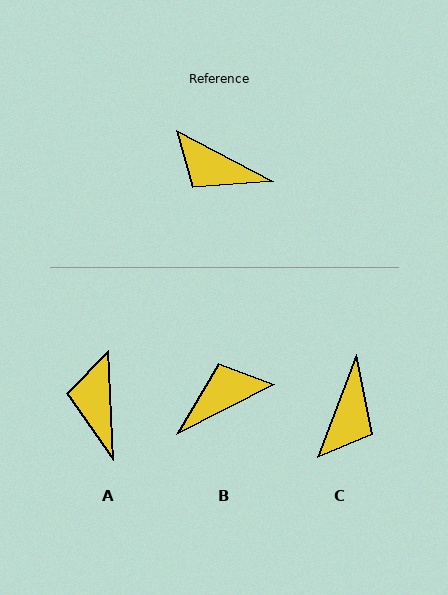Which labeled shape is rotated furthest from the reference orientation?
B, about 125 degrees away.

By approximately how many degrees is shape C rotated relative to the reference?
Approximately 97 degrees counter-clockwise.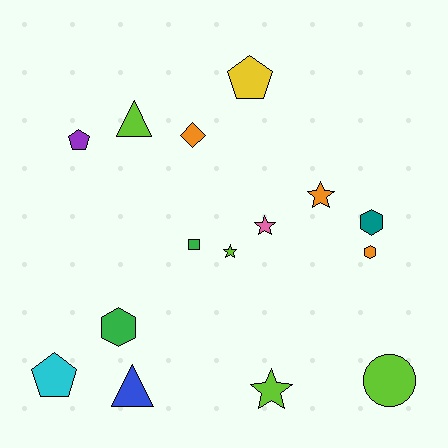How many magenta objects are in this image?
There are no magenta objects.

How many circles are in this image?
There is 1 circle.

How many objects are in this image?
There are 15 objects.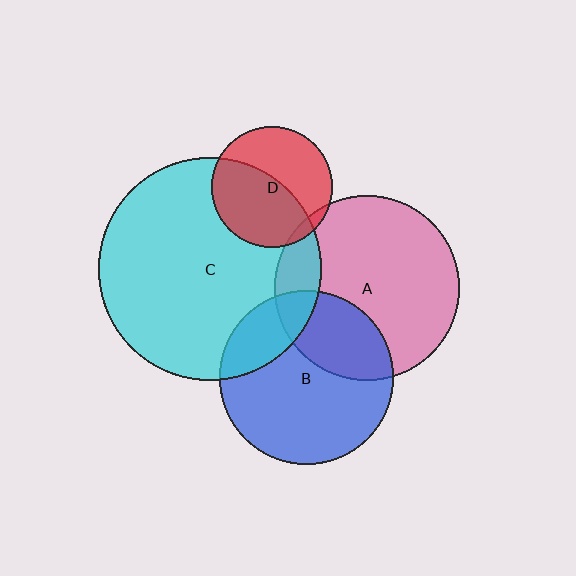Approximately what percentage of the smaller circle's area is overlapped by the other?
Approximately 55%.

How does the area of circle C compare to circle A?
Approximately 1.5 times.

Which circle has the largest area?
Circle C (cyan).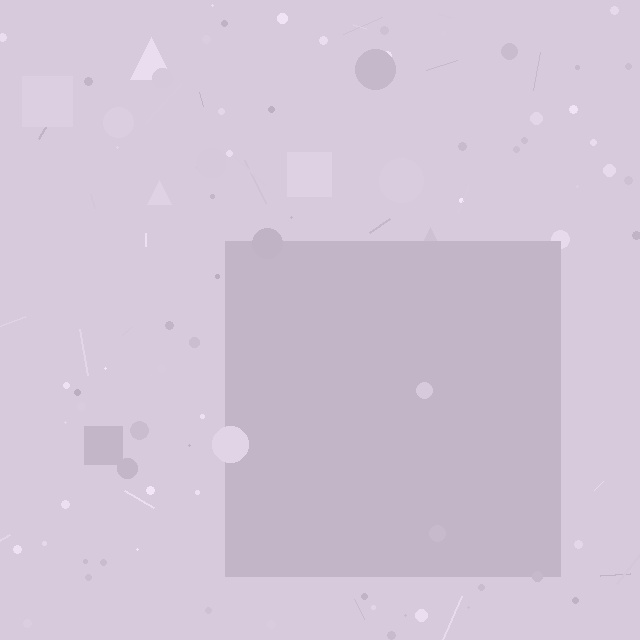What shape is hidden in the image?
A square is hidden in the image.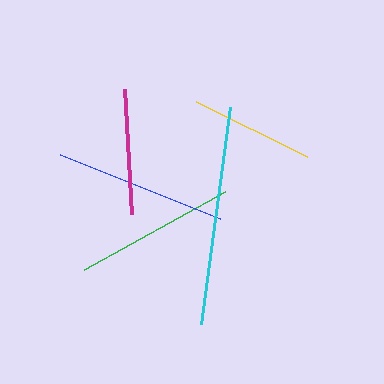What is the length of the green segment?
The green segment is approximately 161 pixels long.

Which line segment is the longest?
The cyan line is the longest at approximately 218 pixels.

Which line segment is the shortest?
The yellow line is the shortest at approximately 124 pixels.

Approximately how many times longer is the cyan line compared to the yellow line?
The cyan line is approximately 1.8 times the length of the yellow line.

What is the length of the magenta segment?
The magenta segment is approximately 125 pixels long.